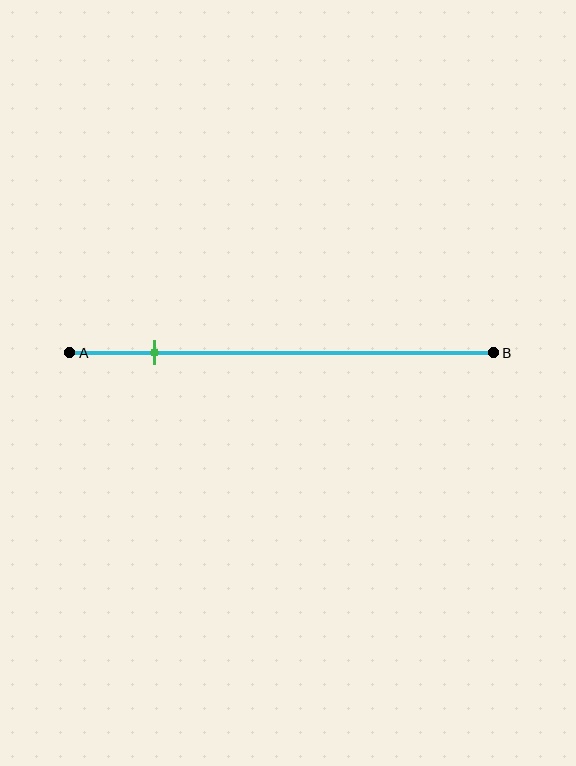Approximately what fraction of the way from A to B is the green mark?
The green mark is approximately 20% of the way from A to B.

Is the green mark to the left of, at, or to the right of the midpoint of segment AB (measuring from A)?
The green mark is to the left of the midpoint of segment AB.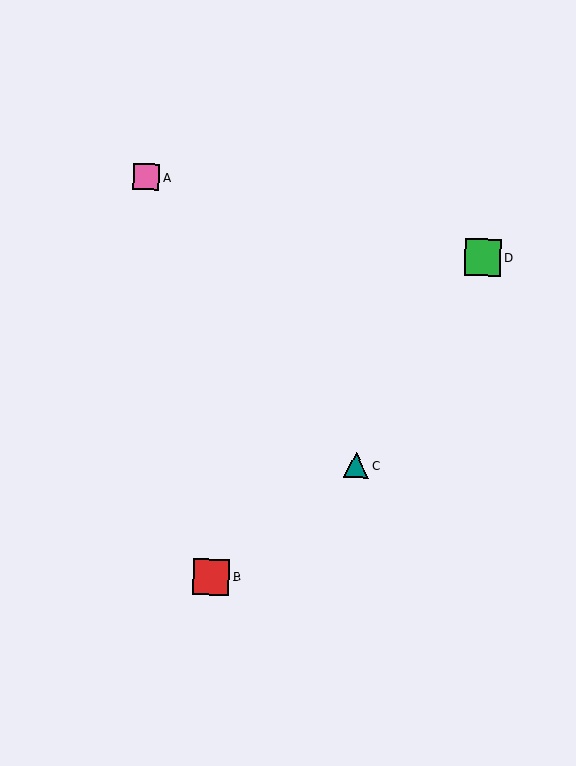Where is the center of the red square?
The center of the red square is at (211, 577).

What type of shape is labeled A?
Shape A is a pink square.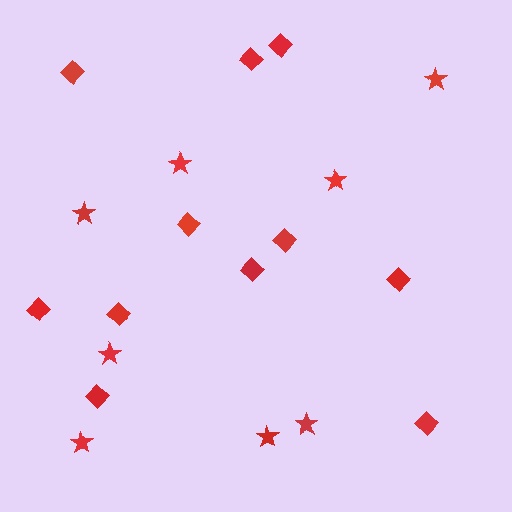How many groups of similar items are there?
There are 2 groups: one group of stars (8) and one group of diamonds (11).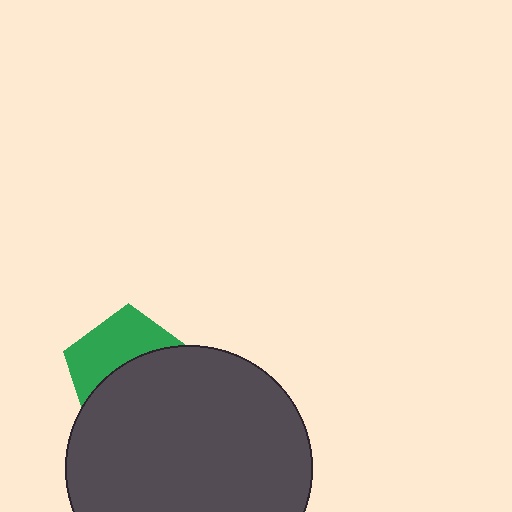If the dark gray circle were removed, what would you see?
You would see the complete green pentagon.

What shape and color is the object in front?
The object in front is a dark gray circle.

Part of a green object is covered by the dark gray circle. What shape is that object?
It is a pentagon.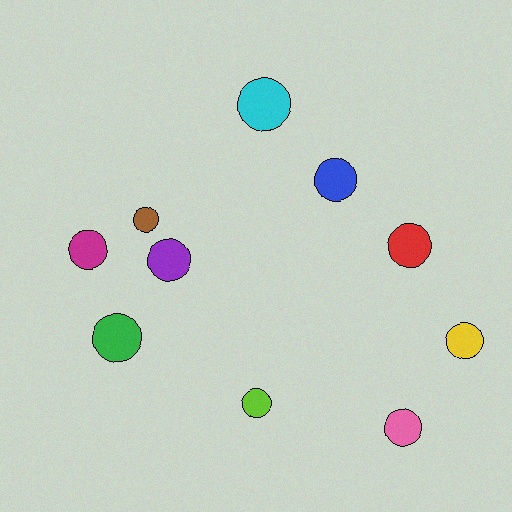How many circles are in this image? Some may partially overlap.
There are 10 circles.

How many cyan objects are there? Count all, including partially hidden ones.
There is 1 cyan object.